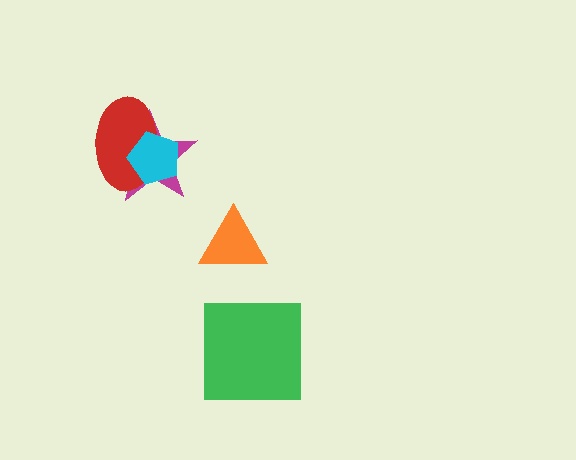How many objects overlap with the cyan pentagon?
2 objects overlap with the cyan pentagon.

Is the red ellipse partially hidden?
Yes, it is partially covered by another shape.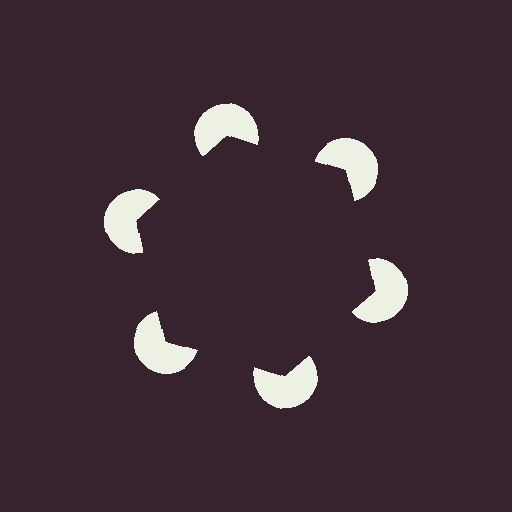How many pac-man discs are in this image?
There are 6 — one at each vertex of the illusory hexagon.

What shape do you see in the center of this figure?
An illusory hexagon — its edges are inferred from the aligned wedge cuts in the pac-man discs, not physically drawn.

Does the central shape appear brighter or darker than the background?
It typically appears slightly darker than the background, even though no actual brightness change is drawn.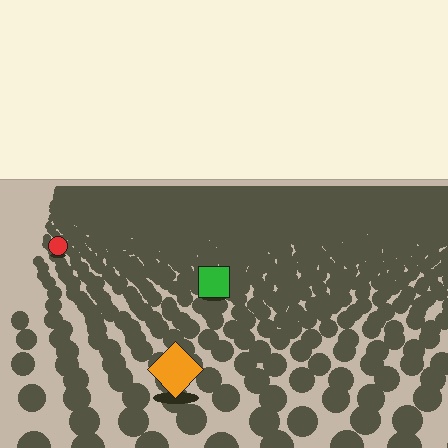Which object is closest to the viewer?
The orange diamond is closest. The texture marks near it are larger and more spread out.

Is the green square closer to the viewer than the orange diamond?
No. The orange diamond is closer — you can tell from the texture gradient: the ground texture is coarser near it.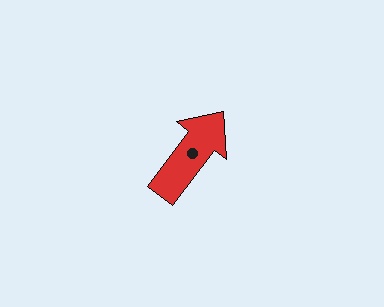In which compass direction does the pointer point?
Northeast.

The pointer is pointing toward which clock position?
Roughly 1 o'clock.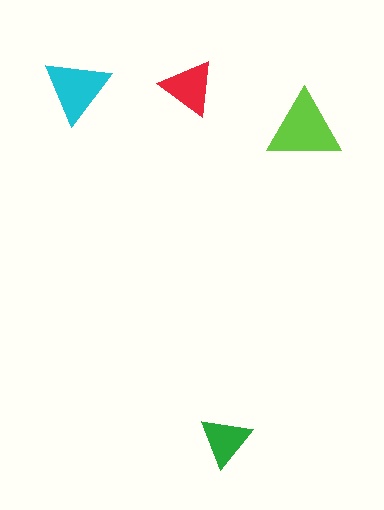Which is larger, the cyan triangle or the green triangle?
The cyan one.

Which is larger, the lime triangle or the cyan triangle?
The lime one.